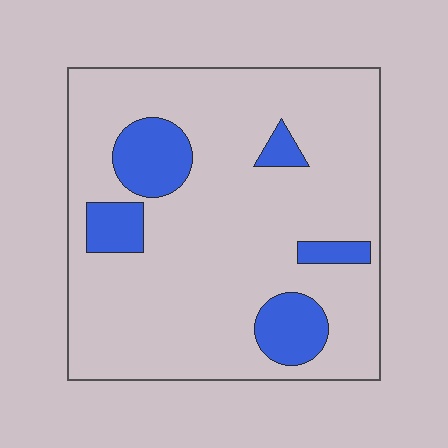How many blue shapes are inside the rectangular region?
5.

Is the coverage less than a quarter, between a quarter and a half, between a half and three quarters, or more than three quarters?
Less than a quarter.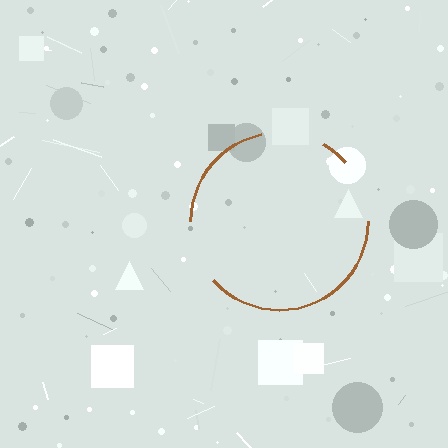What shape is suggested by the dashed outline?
The dashed outline suggests a circle.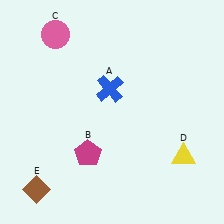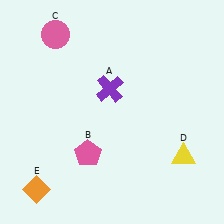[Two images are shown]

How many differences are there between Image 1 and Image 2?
There are 3 differences between the two images.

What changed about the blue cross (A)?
In Image 1, A is blue. In Image 2, it changed to purple.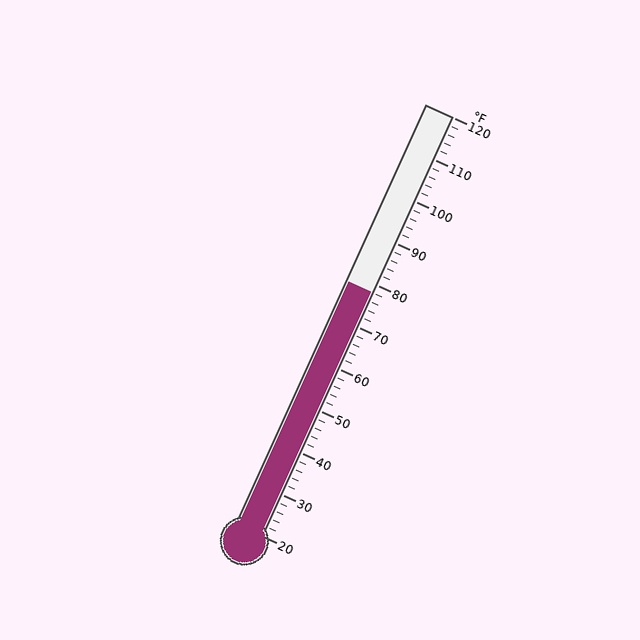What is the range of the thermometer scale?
The thermometer scale ranges from 20°F to 120°F.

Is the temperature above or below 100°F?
The temperature is below 100°F.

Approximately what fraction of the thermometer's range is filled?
The thermometer is filled to approximately 60% of its range.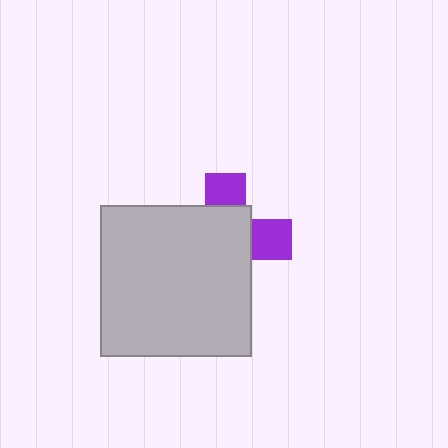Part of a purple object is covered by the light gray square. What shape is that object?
It is a cross.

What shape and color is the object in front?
The object in front is a light gray square.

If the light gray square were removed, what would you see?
You would see the complete purple cross.